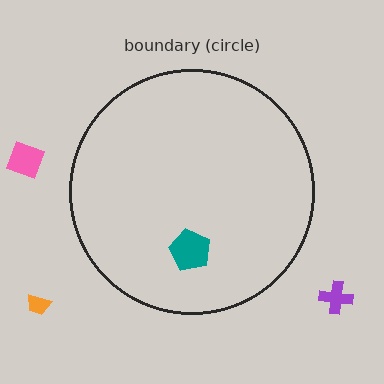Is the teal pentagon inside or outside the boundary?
Inside.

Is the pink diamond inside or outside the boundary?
Outside.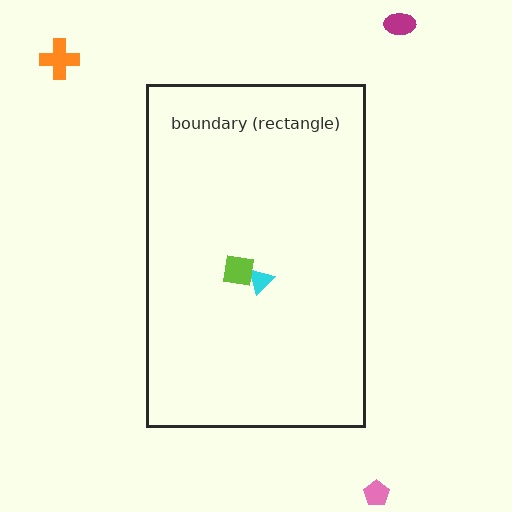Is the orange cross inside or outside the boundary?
Outside.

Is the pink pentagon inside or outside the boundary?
Outside.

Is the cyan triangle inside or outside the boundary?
Inside.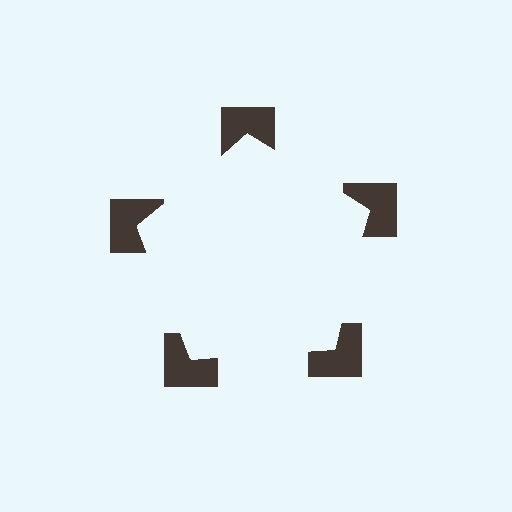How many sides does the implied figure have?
5 sides.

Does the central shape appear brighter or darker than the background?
It typically appears slightly brighter than the background, even though no actual brightness change is drawn.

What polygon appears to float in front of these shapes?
An illusory pentagon — its edges are inferred from the aligned wedge cuts in the notched squares, not physically drawn.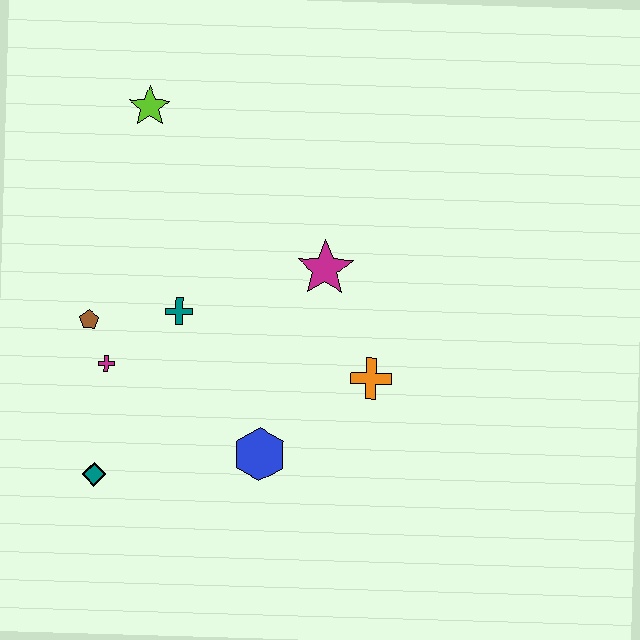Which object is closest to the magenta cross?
The brown pentagon is closest to the magenta cross.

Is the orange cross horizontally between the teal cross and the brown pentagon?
No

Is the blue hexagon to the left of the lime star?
No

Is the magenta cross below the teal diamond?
No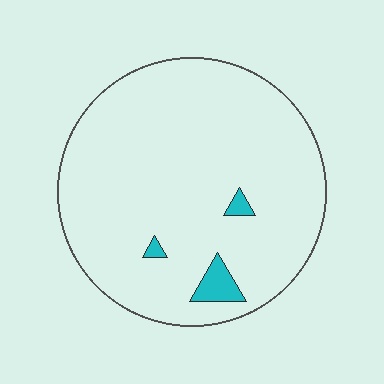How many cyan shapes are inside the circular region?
3.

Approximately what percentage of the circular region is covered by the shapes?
Approximately 5%.